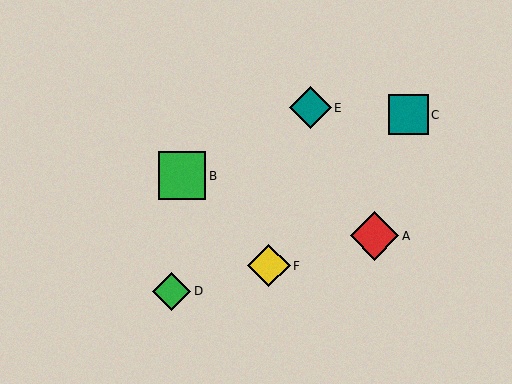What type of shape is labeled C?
Shape C is a teal square.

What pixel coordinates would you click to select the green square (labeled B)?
Click at (182, 176) to select the green square B.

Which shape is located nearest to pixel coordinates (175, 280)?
The green diamond (labeled D) at (172, 291) is nearest to that location.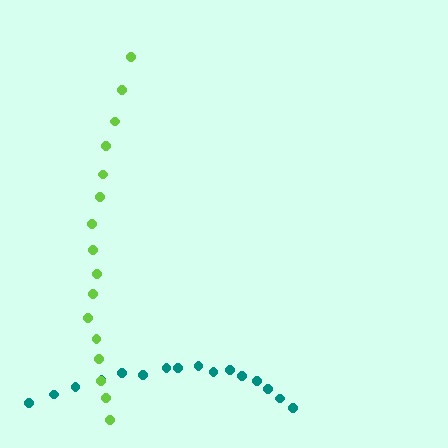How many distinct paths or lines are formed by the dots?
There are 2 distinct paths.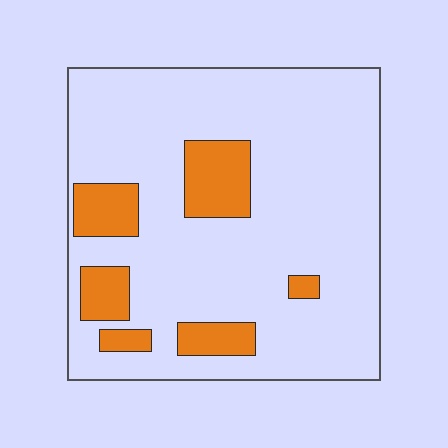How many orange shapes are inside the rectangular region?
6.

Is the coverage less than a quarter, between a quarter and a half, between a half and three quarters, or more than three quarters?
Less than a quarter.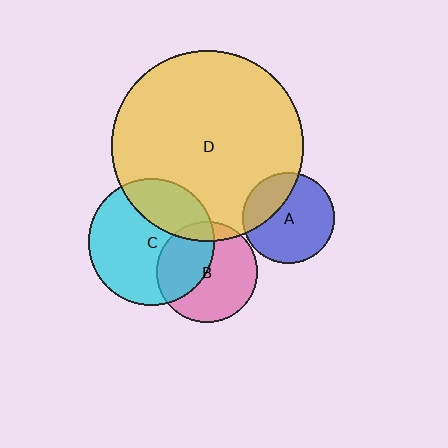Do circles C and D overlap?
Yes.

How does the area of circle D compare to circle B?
Approximately 3.6 times.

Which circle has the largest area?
Circle D (yellow).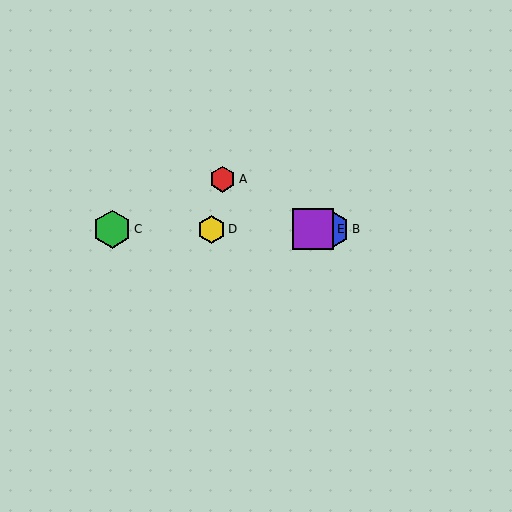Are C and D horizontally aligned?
Yes, both are at y≈229.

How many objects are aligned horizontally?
4 objects (B, C, D, E) are aligned horizontally.